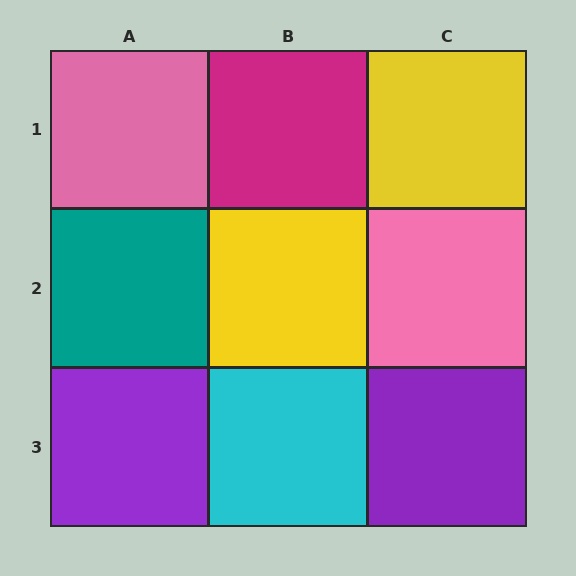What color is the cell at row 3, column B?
Cyan.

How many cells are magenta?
1 cell is magenta.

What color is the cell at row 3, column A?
Purple.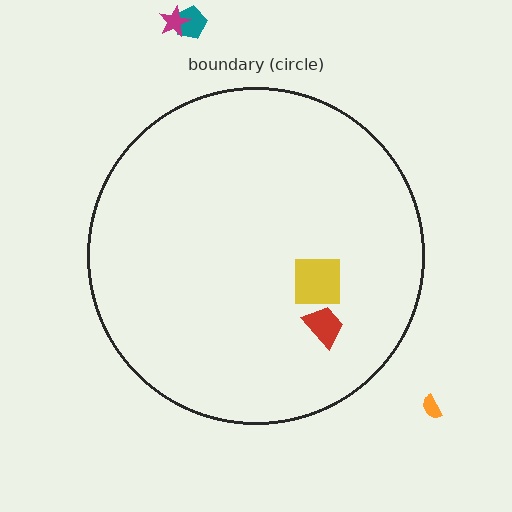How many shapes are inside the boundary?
2 inside, 3 outside.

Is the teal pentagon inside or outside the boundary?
Outside.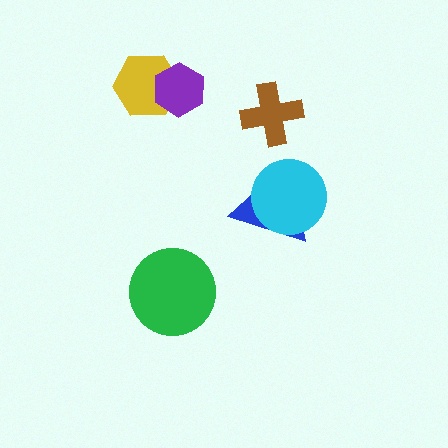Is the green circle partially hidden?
No, no other shape covers it.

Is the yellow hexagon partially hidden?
Yes, it is partially covered by another shape.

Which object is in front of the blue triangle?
The cyan circle is in front of the blue triangle.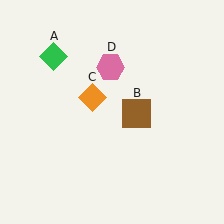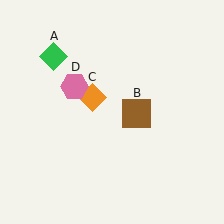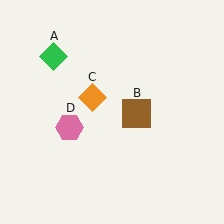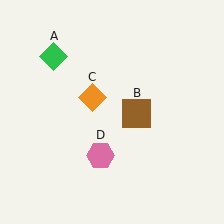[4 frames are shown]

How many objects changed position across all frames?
1 object changed position: pink hexagon (object D).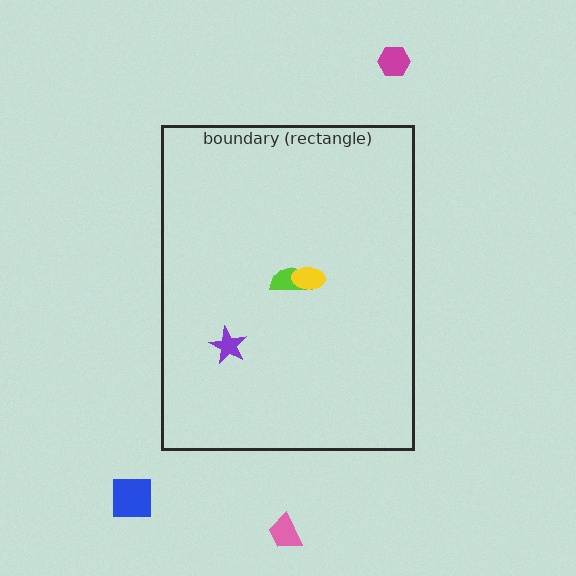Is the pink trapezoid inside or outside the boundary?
Outside.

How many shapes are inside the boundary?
3 inside, 3 outside.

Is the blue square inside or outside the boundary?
Outside.